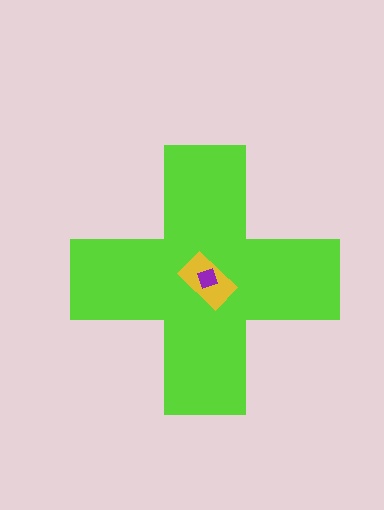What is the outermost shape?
The lime cross.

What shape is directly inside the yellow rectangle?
The purple diamond.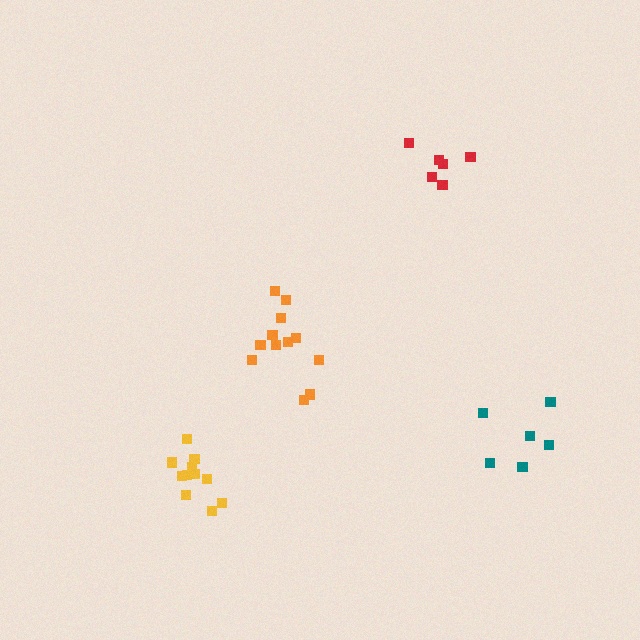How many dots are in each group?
Group 1: 11 dots, Group 2: 6 dots, Group 3: 12 dots, Group 4: 6 dots (35 total).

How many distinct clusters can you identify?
There are 4 distinct clusters.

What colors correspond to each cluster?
The clusters are colored: yellow, red, orange, teal.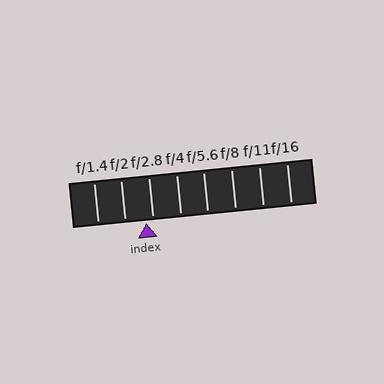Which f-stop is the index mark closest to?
The index mark is closest to f/2.8.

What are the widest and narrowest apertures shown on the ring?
The widest aperture shown is f/1.4 and the narrowest is f/16.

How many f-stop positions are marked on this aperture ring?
There are 8 f-stop positions marked.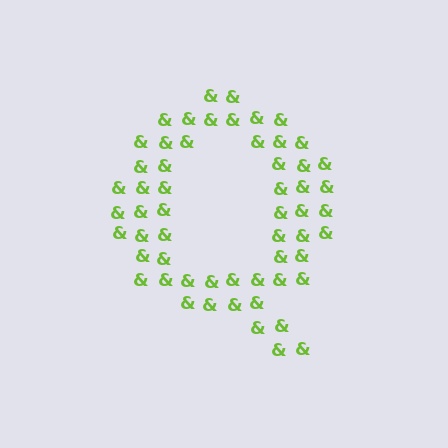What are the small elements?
The small elements are ampersands.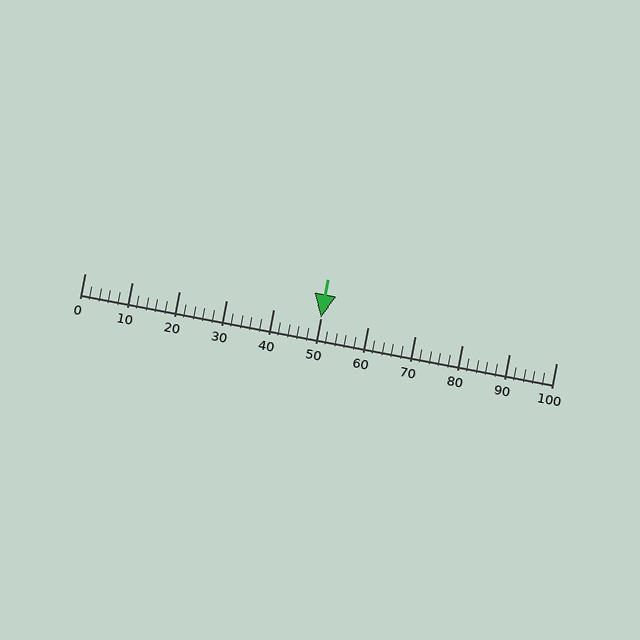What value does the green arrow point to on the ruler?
The green arrow points to approximately 50.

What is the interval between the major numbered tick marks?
The major tick marks are spaced 10 units apart.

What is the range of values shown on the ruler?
The ruler shows values from 0 to 100.